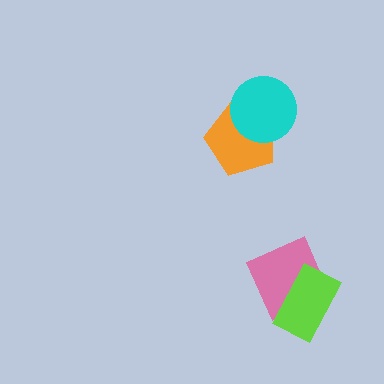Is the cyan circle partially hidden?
No, no other shape covers it.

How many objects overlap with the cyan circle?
1 object overlaps with the cyan circle.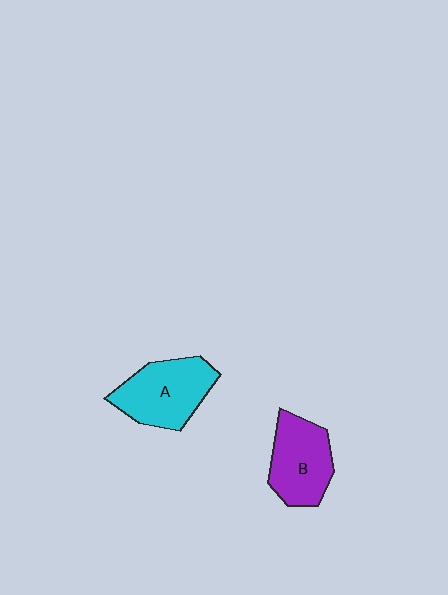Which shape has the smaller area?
Shape B (purple).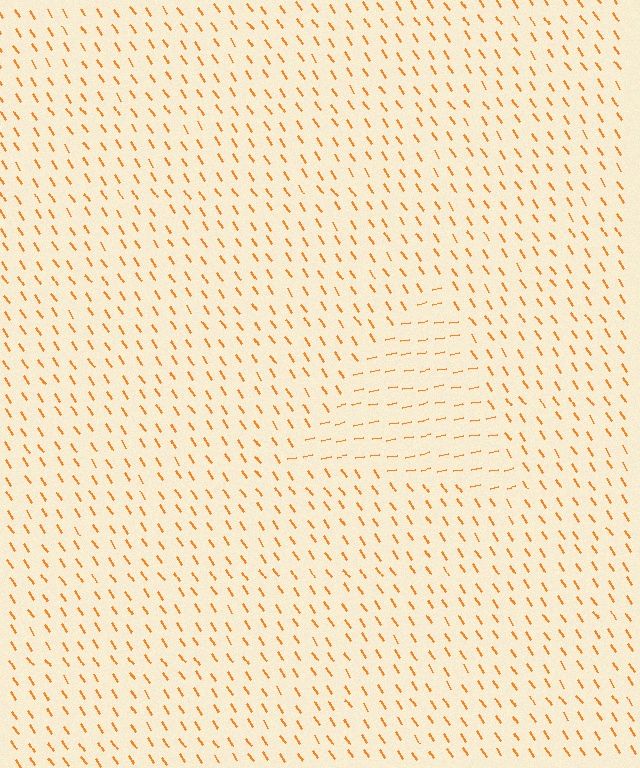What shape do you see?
I see a triangle.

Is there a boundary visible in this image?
Yes, there is a texture boundary formed by a change in line orientation.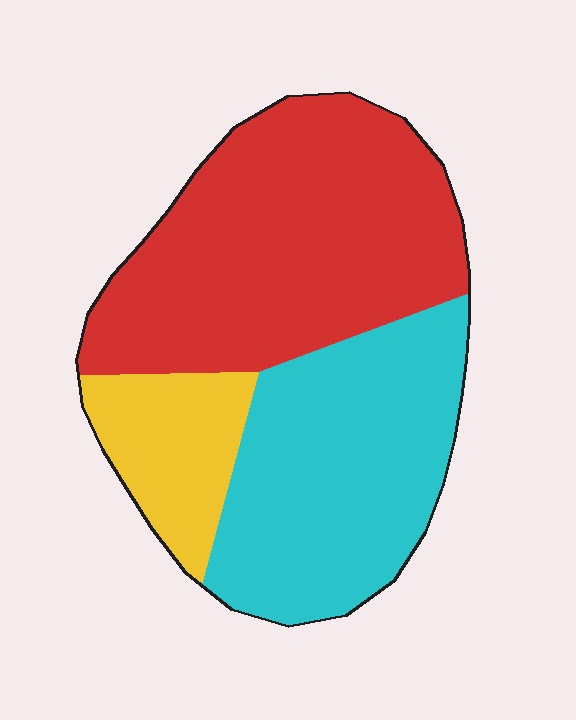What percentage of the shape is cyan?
Cyan takes up between a quarter and a half of the shape.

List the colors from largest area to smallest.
From largest to smallest: red, cyan, yellow.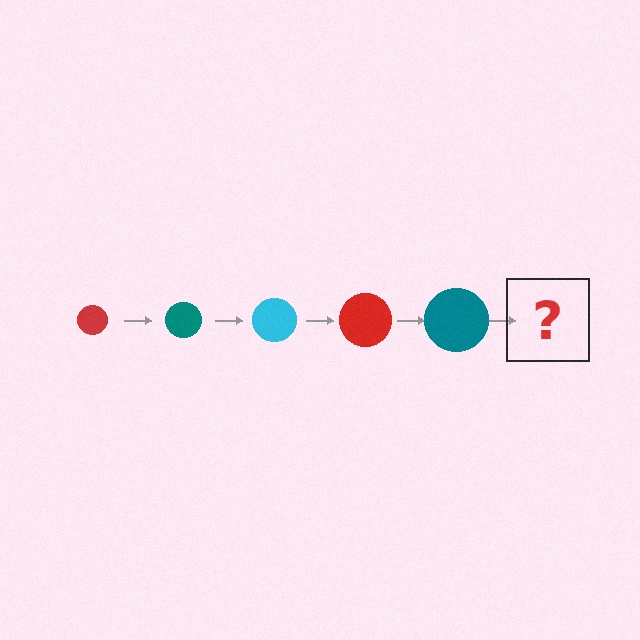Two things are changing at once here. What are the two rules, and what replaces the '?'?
The two rules are that the circle grows larger each step and the color cycles through red, teal, and cyan. The '?' should be a cyan circle, larger than the previous one.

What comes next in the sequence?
The next element should be a cyan circle, larger than the previous one.